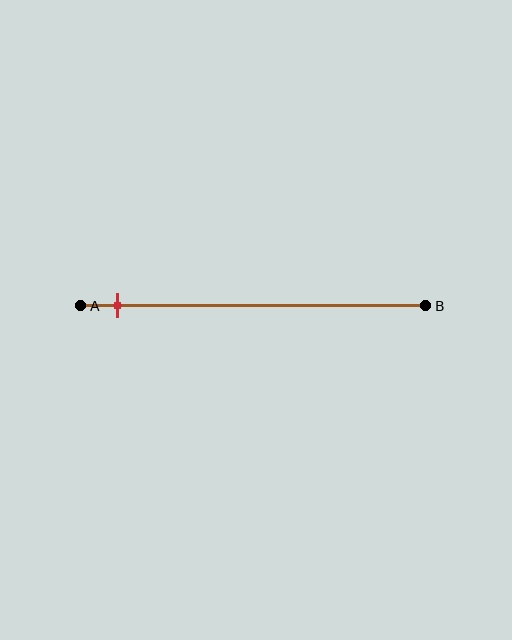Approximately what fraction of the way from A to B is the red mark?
The red mark is approximately 10% of the way from A to B.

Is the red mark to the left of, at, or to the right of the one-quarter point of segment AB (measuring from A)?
The red mark is to the left of the one-quarter point of segment AB.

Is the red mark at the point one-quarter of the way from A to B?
No, the mark is at about 10% from A, not at the 25% one-quarter point.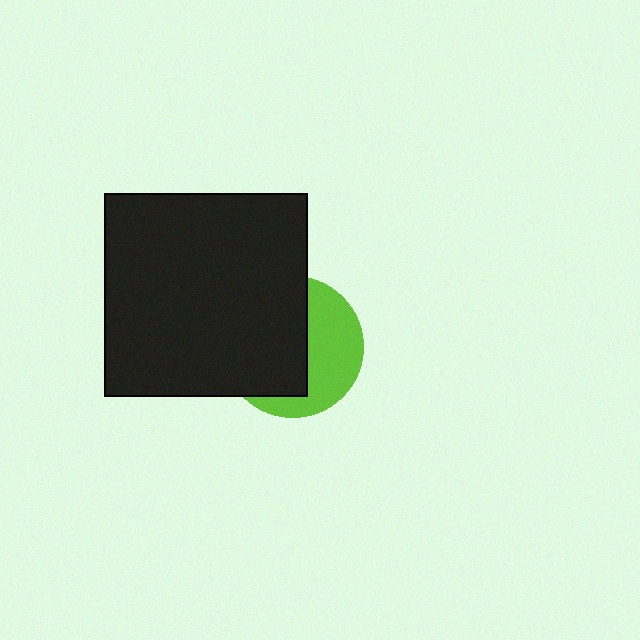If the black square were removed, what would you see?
You would see the complete lime circle.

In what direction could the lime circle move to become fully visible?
The lime circle could move right. That would shift it out from behind the black square entirely.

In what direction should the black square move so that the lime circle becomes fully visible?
The black square should move left. That is the shortest direction to clear the overlap and leave the lime circle fully visible.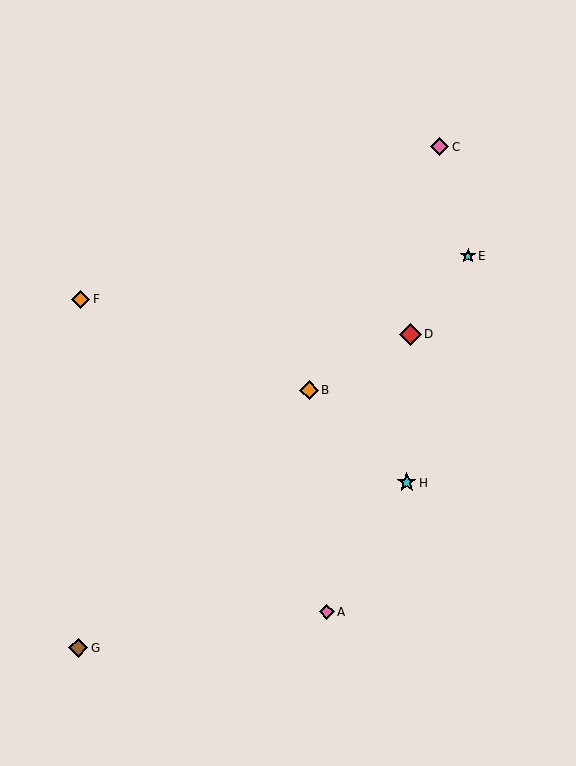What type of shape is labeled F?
Shape F is an orange diamond.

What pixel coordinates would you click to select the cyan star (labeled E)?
Click at (468, 256) to select the cyan star E.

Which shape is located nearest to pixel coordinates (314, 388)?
The orange diamond (labeled B) at (309, 390) is nearest to that location.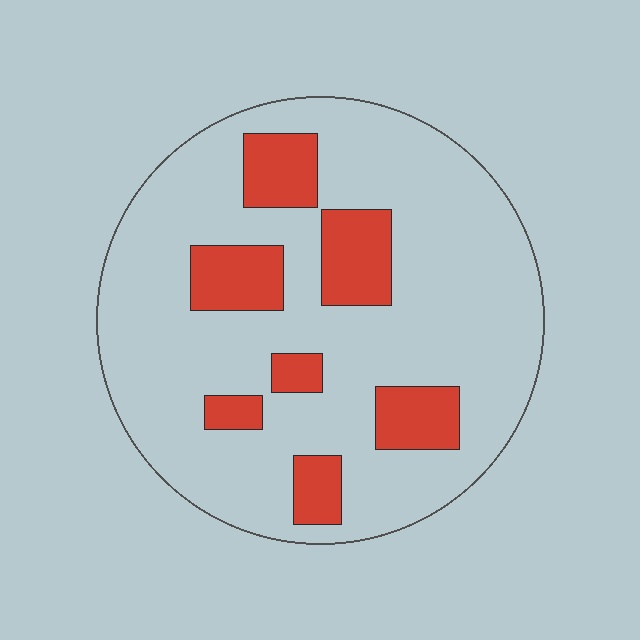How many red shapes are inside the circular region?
7.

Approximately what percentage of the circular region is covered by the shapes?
Approximately 20%.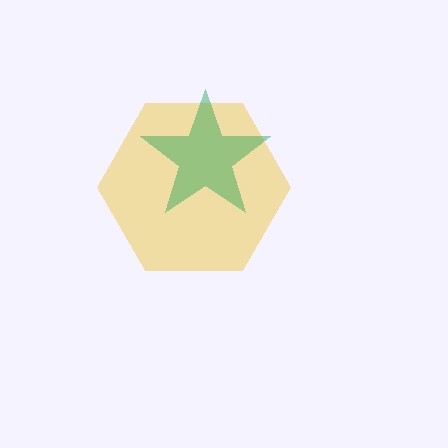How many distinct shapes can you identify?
There are 2 distinct shapes: a yellow hexagon, a green star.